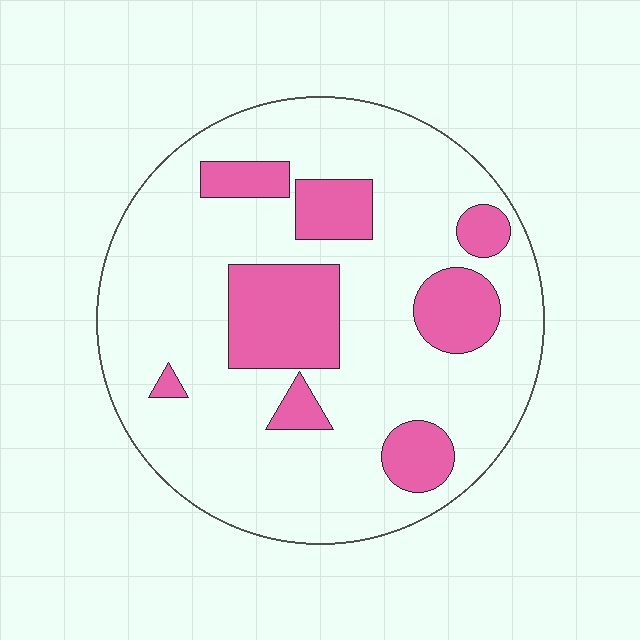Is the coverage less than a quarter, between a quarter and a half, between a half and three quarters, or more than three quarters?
Less than a quarter.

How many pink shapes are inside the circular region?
8.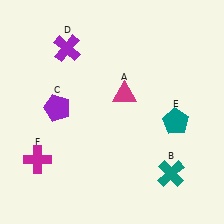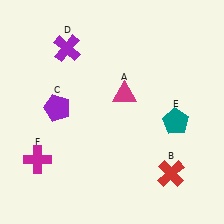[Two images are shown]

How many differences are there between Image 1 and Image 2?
There is 1 difference between the two images.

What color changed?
The cross (B) changed from teal in Image 1 to red in Image 2.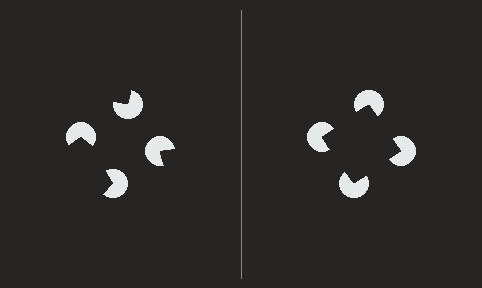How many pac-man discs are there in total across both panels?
8 — 4 on each side.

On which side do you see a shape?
An illusory square appears on the right side. On the left side the wedge cuts are rotated, so no coherent shape forms.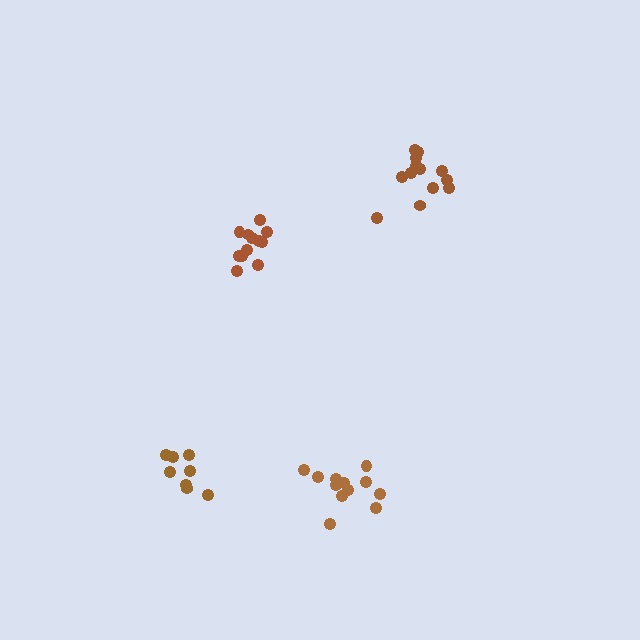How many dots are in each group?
Group 1: 8 dots, Group 2: 12 dots, Group 3: 13 dots, Group 4: 12 dots (45 total).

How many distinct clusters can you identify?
There are 4 distinct clusters.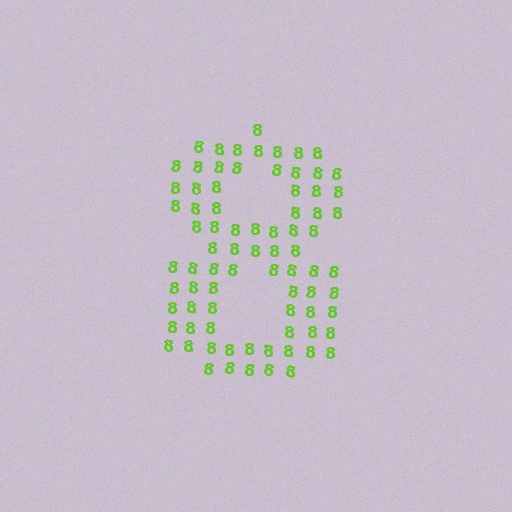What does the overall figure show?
The overall figure shows the digit 8.